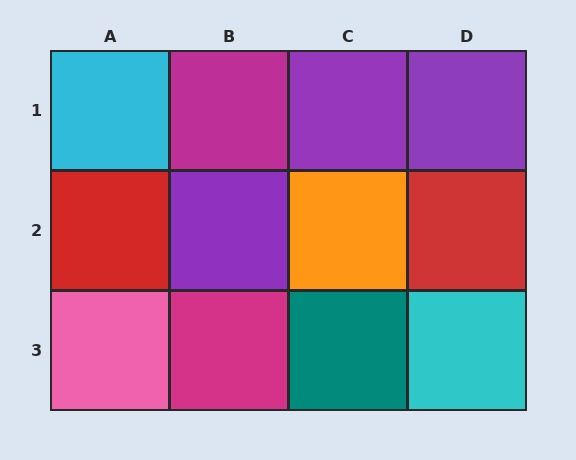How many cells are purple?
3 cells are purple.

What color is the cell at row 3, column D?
Cyan.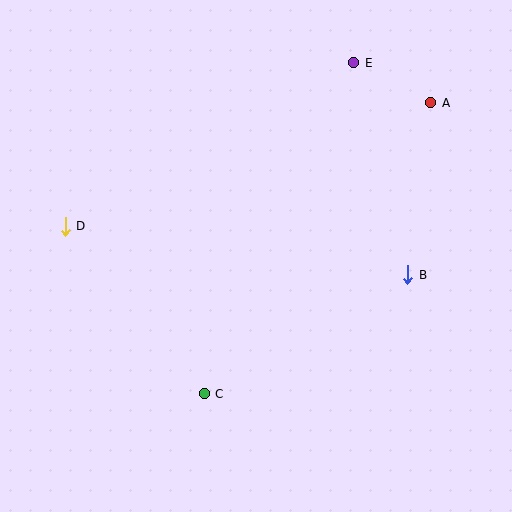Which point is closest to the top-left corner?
Point D is closest to the top-left corner.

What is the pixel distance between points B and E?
The distance between B and E is 219 pixels.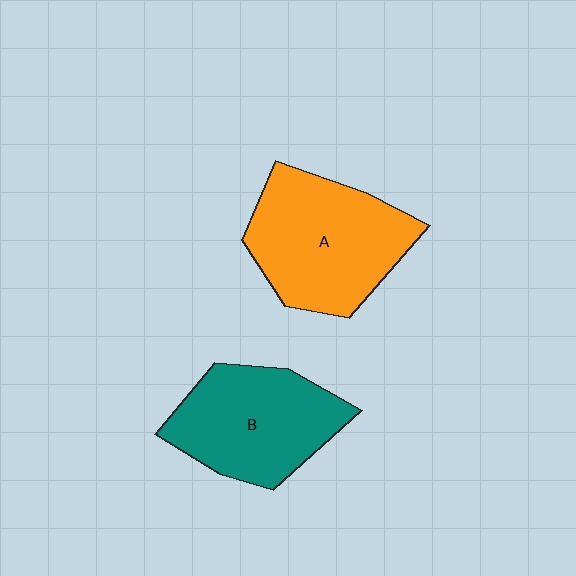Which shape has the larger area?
Shape A (orange).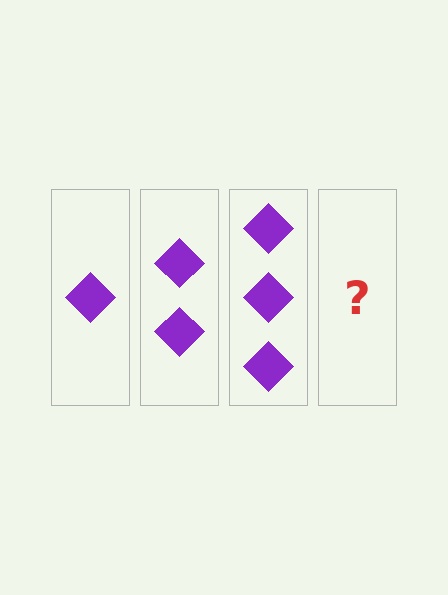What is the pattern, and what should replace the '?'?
The pattern is that each step adds one more diamond. The '?' should be 4 diamonds.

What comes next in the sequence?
The next element should be 4 diamonds.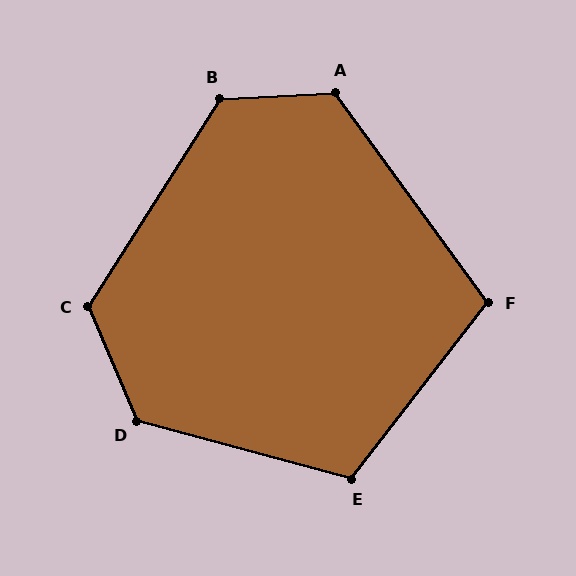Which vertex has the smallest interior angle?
F, at approximately 106 degrees.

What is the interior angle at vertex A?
Approximately 123 degrees (obtuse).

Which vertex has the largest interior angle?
D, at approximately 128 degrees.